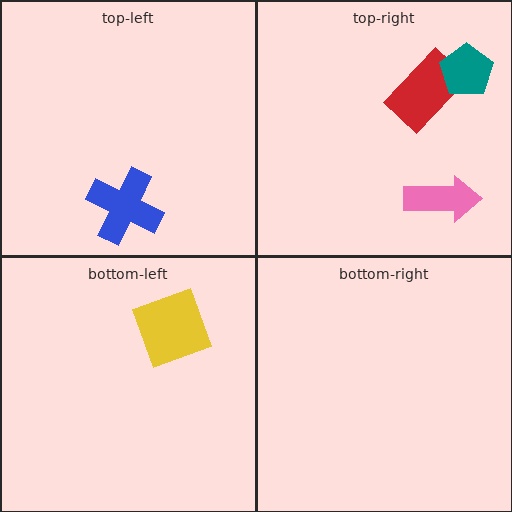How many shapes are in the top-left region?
1.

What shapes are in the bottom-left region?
The yellow diamond.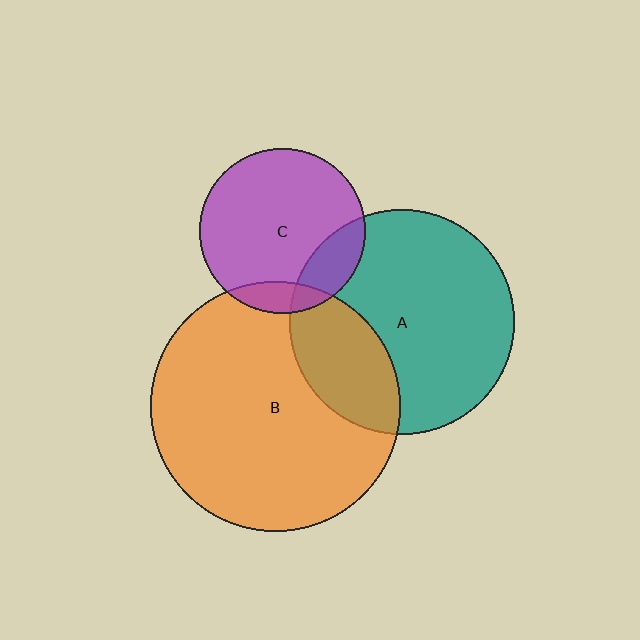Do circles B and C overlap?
Yes.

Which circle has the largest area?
Circle B (orange).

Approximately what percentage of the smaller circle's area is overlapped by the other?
Approximately 10%.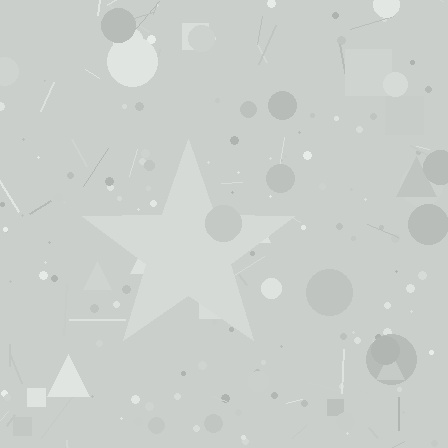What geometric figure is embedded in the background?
A star is embedded in the background.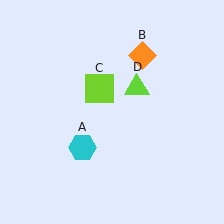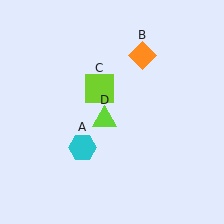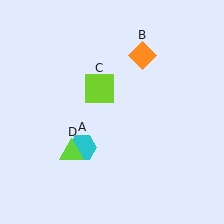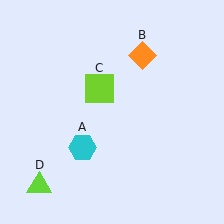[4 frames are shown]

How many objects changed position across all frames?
1 object changed position: lime triangle (object D).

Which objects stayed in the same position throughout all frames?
Cyan hexagon (object A) and orange diamond (object B) and lime square (object C) remained stationary.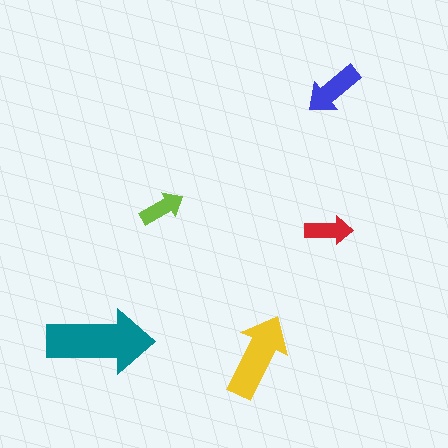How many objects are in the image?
There are 5 objects in the image.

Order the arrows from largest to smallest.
the teal one, the yellow one, the blue one, the red one, the lime one.